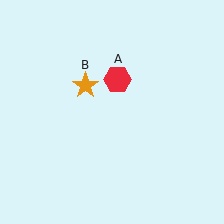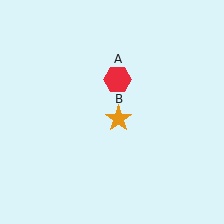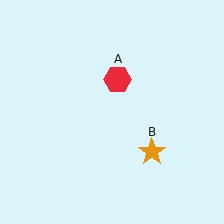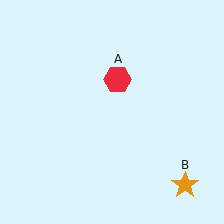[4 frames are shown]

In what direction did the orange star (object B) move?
The orange star (object B) moved down and to the right.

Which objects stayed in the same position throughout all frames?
Red hexagon (object A) remained stationary.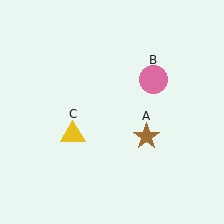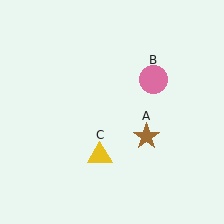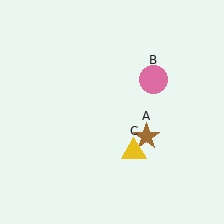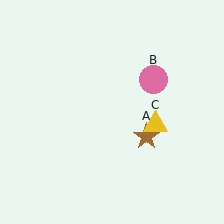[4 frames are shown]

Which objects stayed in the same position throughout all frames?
Brown star (object A) and pink circle (object B) remained stationary.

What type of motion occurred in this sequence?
The yellow triangle (object C) rotated counterclockwise around the center of the scene.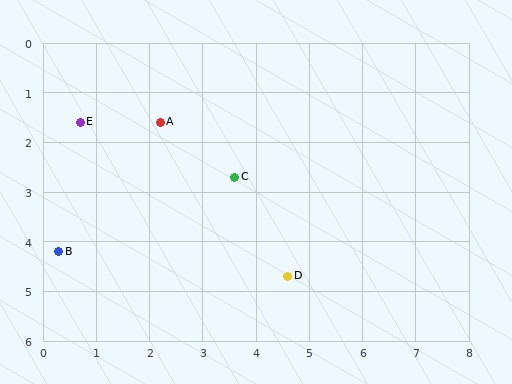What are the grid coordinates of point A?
Point A is at approximately (2.2, 1.6).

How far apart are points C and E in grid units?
Points C and E are about 3.1 grid units apart.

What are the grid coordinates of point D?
Point D is at approximately (4.6, 4.7).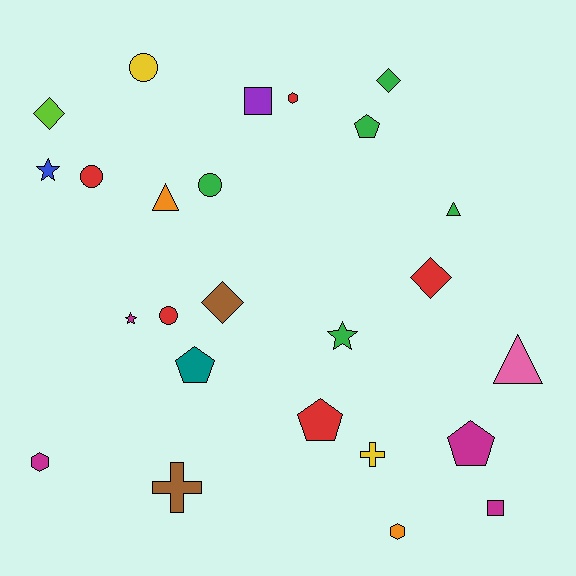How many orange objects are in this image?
There are 2 orange objects.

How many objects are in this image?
There are 25 objects.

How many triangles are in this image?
There are 3 triangles.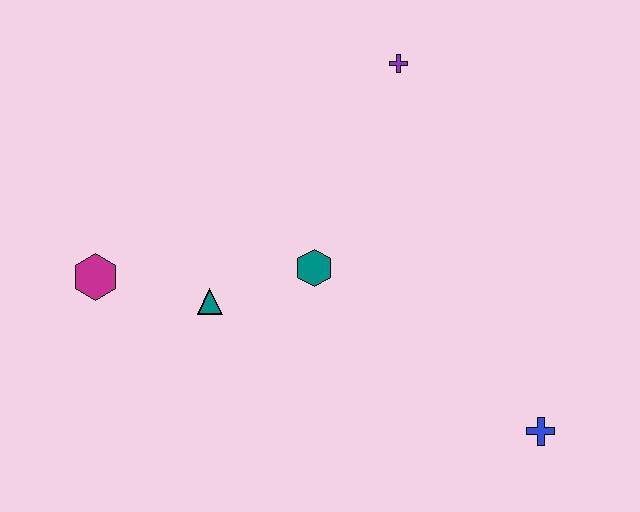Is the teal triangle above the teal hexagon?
No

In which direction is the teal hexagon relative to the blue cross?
The teal hexagon is to the left of the blue cross.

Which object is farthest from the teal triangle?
The blue cross is farthest from the teal triangle.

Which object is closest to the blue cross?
The teal hexagon is closest to the blue cross.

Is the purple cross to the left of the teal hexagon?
No